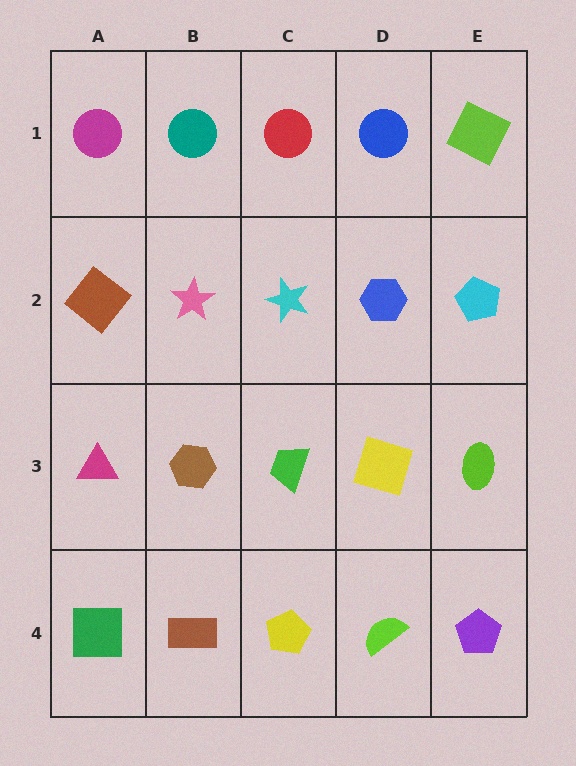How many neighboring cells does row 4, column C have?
3.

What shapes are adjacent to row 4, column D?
A yellow square (row 3, column D), a yellow pentagon (row 4, column C), a purple pentagon (row 4, column E).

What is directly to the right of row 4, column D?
A purple pentagon.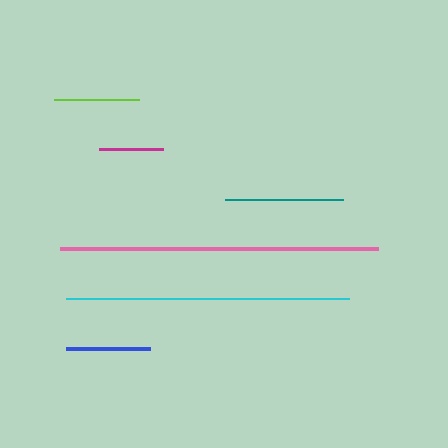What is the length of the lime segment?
The lime segment is approximately 85 pixels long.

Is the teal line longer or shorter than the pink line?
The pink line is longer than the teal line.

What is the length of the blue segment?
The blue segment is approximately 84 pixels long.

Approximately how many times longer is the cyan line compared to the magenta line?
The cyan line is approximately 4.5 times the length of the magenta line.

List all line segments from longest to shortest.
From longest to shortest: pink, cyan, teal, lime, blue, magenta.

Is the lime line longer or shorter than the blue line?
The lime line is longer than the blue line.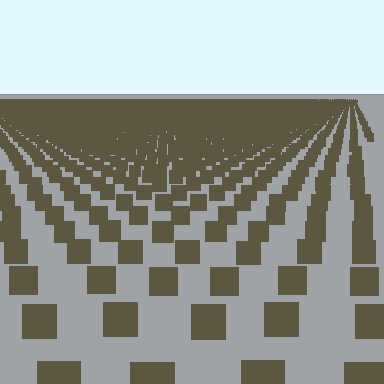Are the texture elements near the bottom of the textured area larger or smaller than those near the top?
Larger. Near the bottom, elements are closer to the viewer and appear at a bigger on-screen size.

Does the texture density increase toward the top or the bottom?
Density increases toward the top.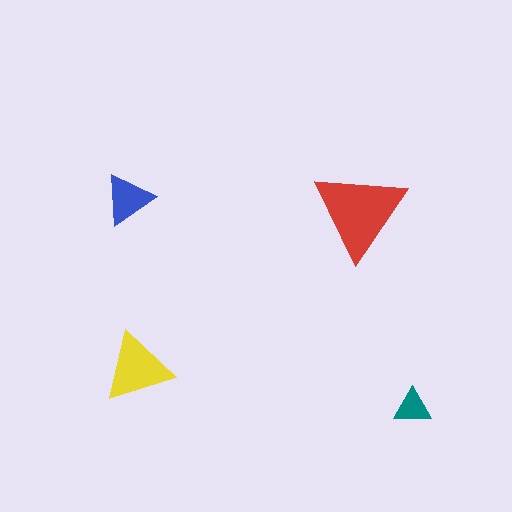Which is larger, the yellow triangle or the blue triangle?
The yellow one.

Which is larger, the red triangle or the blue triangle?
The red one.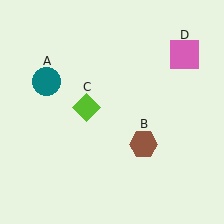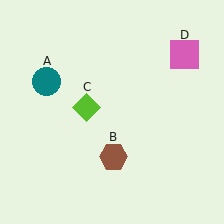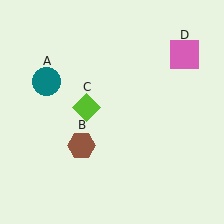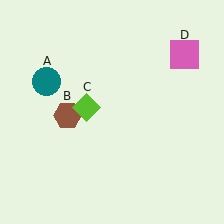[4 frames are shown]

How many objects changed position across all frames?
1 object changed position: brown hexagon (object B).